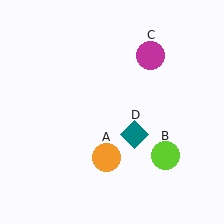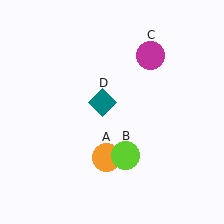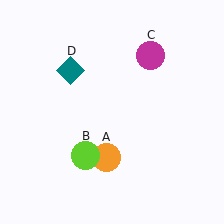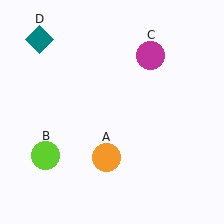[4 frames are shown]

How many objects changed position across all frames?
2 objects changed position: lime circle (object B), teal diamond (object D).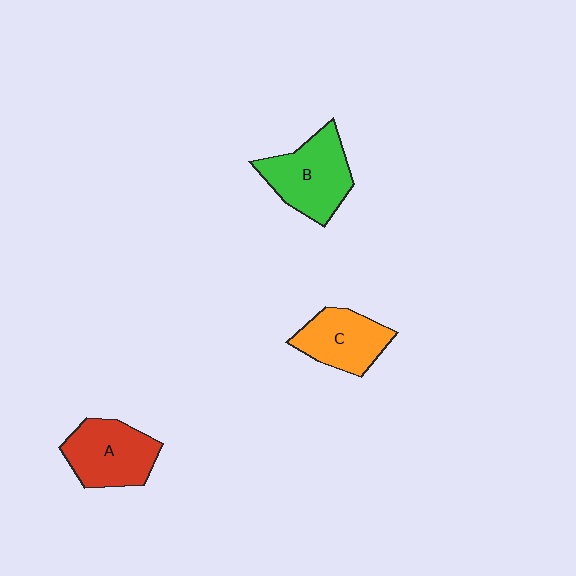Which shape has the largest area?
Shape B (green).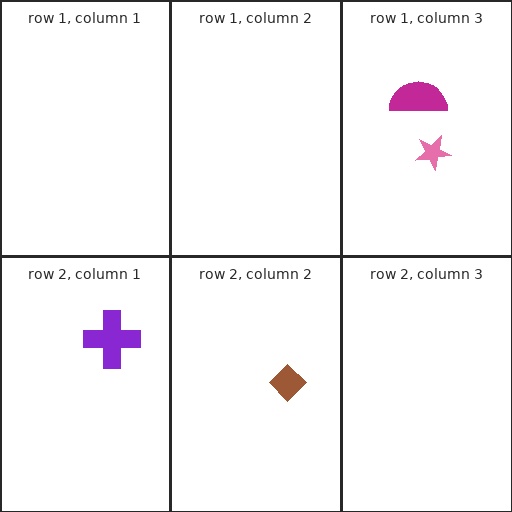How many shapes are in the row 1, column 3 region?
2.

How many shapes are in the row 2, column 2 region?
1.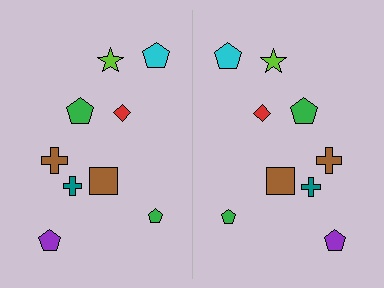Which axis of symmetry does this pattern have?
The pattern has a vertical axis of symmetry running through the center of the image.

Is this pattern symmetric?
Yes, this pattern has bilateral (reflection) symmetry.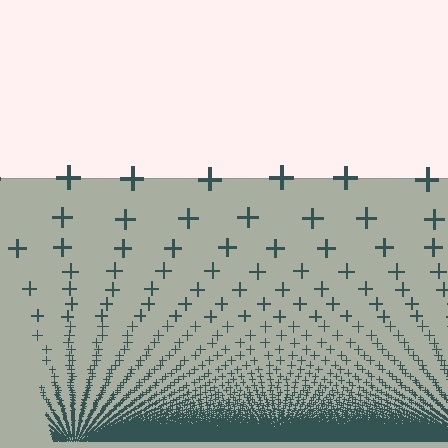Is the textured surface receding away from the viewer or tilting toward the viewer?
The surface appears to tilt toward the viewer. Texture elements get larger and sparser toward the top.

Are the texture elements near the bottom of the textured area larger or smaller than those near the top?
Smaller. The gradient is inverted — elements near the bottom are smaller and denser.